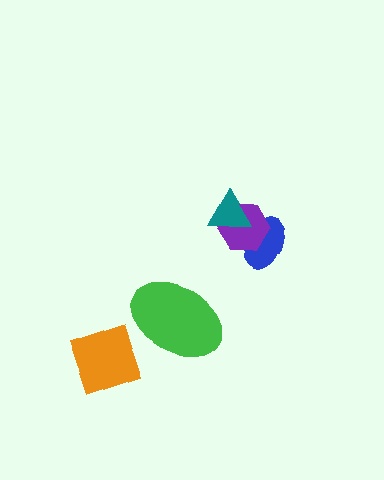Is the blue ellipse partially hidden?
Yes, it is partially covered by another shape.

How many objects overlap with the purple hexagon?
2 objects overlap with the purple hexagon.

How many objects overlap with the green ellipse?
0 objects overlap with the green ellipse.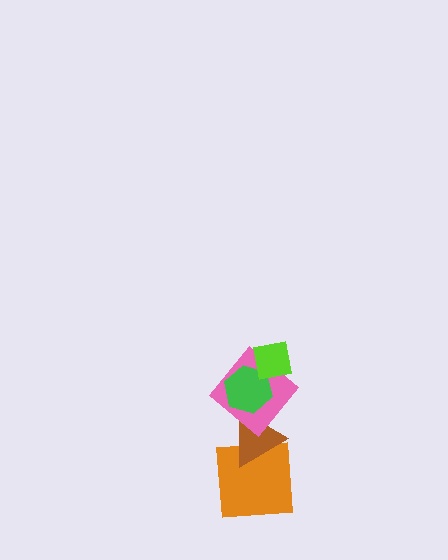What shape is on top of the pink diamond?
The green hexagon is on top of the pink diamond.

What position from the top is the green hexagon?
The green hexagon is 2nd from the top.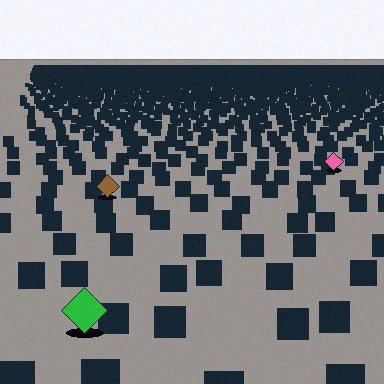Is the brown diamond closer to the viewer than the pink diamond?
Yes. The brown diamond is closer — you can tell from the texture gradient: the ground texture is coarser near it.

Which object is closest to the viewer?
The green diamond is closest. The texture marks near it are larger and more spread out.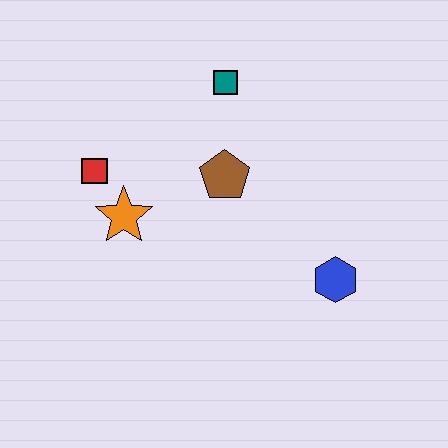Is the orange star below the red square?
Yes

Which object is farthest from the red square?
The blue hexagon is farthest from the red square.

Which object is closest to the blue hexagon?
The brown pentagon is closest to the blue hexagon.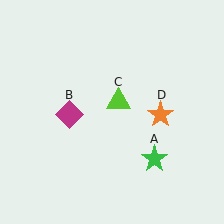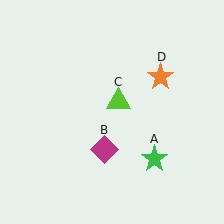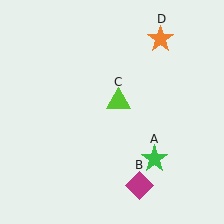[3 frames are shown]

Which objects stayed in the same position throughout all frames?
Green star (object A) and lime triangle (object C) remained stationary.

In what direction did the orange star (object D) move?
The orange star (object D) moved up.